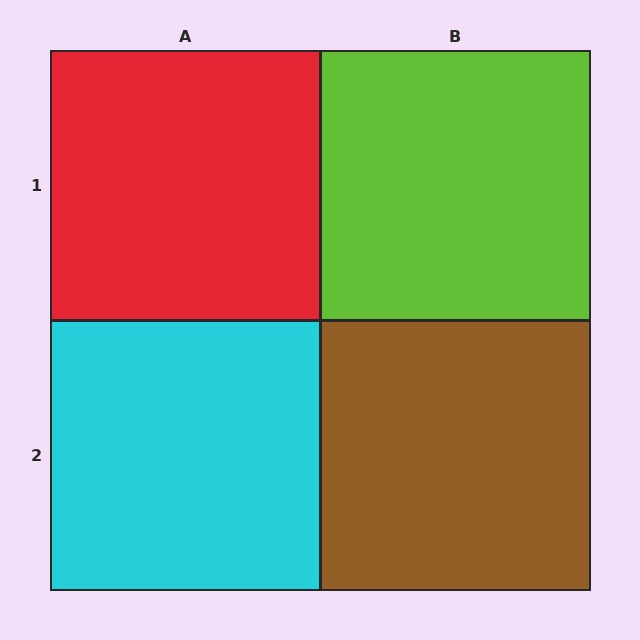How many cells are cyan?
1 cell is cyan.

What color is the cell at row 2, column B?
Brown.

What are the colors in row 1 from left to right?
Red, lime.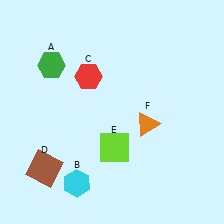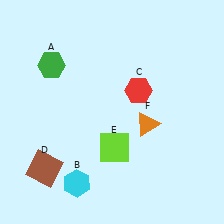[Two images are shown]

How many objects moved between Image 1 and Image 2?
1 object moved between the two images.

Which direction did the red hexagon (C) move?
The red hexagon (C) moved right.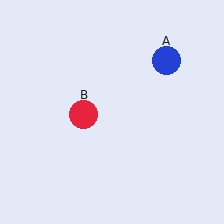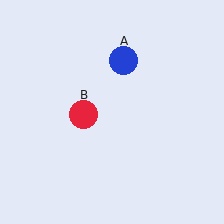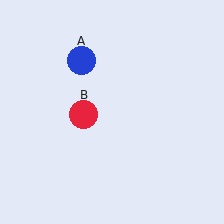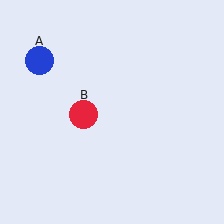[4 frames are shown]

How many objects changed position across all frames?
1 object changed position: blue circle (object A).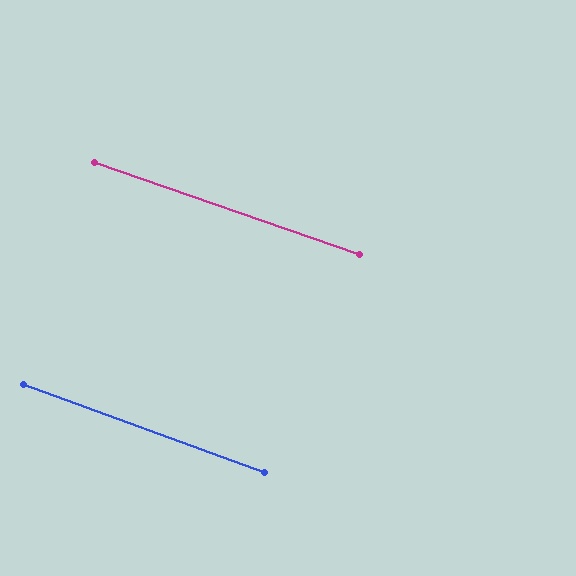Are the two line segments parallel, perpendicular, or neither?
Parallel — their directions differ by only 1.0°.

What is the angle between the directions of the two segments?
Approximately 1 degree.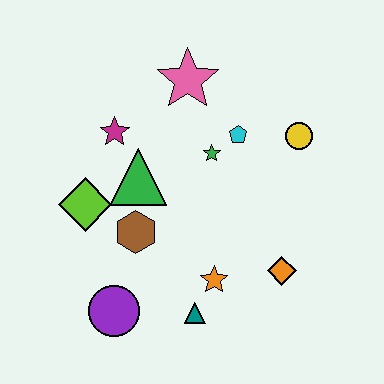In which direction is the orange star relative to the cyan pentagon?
The orange star is below the cyan pentagon.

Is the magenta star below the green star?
No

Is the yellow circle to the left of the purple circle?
No